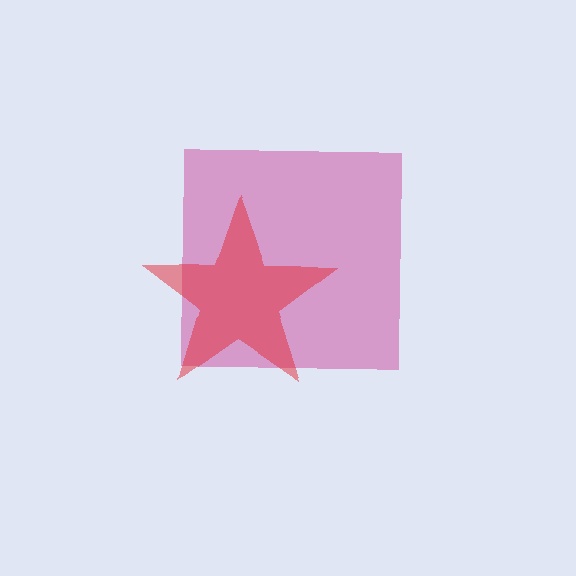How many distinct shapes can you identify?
There are 2 distinct shapes: a magenta square, a red star.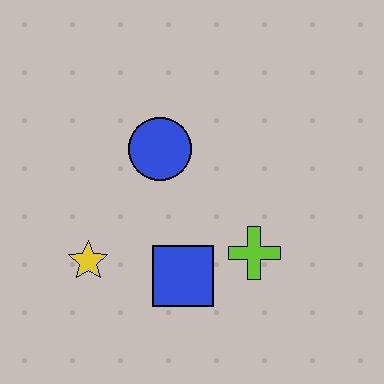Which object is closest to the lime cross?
The blue square is closest to the lime cross.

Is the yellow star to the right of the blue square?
No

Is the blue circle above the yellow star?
Yes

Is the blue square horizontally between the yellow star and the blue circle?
No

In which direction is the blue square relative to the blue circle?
The blue square is below the blue circle.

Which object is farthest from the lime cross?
The yellow star is farthest from the lime cross.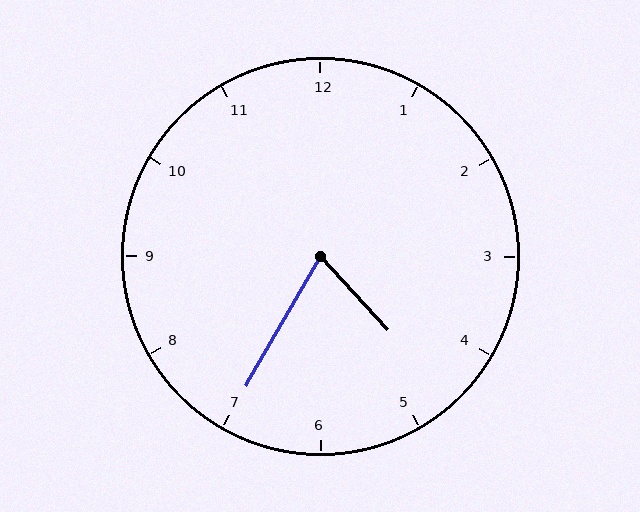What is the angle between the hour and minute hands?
Approximately 72 degrees.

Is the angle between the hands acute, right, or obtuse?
It is acute.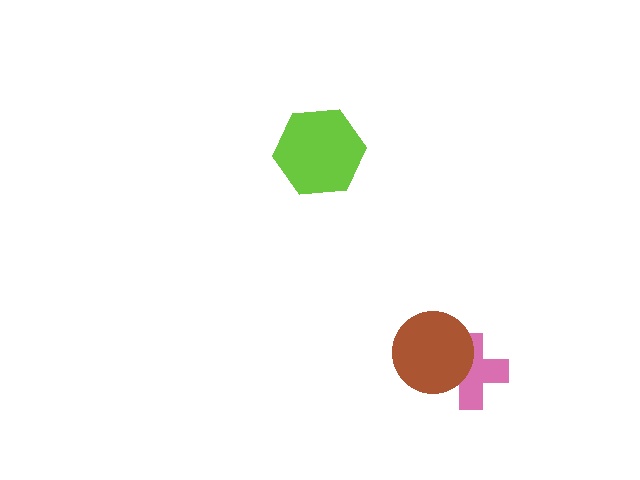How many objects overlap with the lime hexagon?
0 objects overlap with the lime hexagon.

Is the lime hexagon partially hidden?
No, no other shape covers it.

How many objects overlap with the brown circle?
1 object overlaps with the brown circle.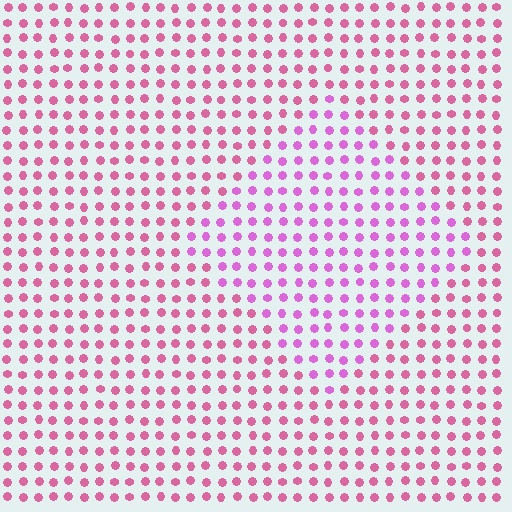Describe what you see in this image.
The image is filled with small pink elements in a uniform arrangement. A diamond-shaped region is visible where the elements are tinted to a slightly different hue, forming a subtle color boundary.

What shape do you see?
I see a diamond.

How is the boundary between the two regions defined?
The boundary is defined purely by a slight shift in hue (about 30 degrees). Spacing, size, and orientation are identical on both sides.